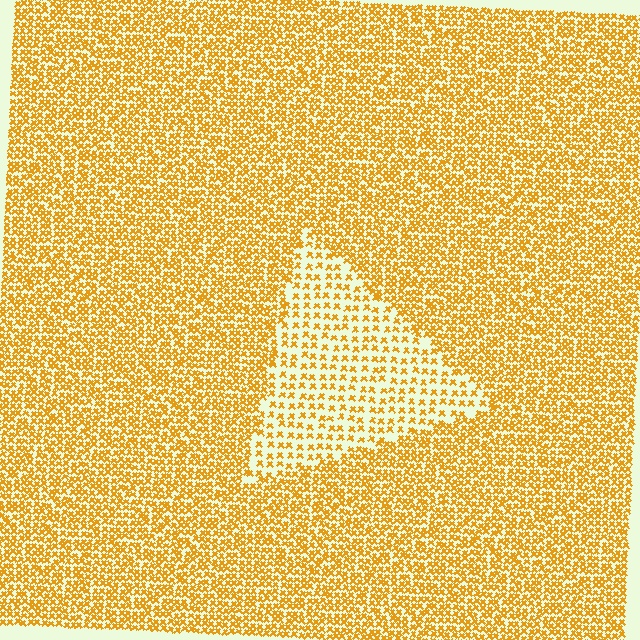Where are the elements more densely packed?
The elements are more densely packed outside the triangle boundary.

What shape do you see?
I see a triangle.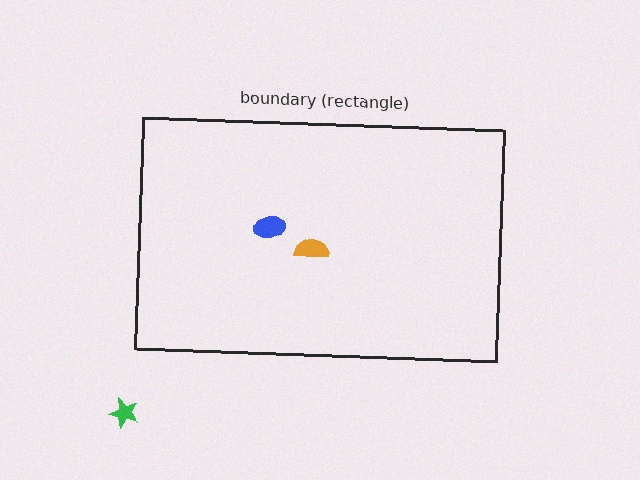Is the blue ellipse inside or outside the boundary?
Inside.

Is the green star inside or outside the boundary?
Outside.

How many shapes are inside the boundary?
2 inside, 1 outside.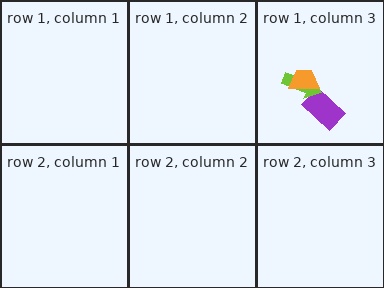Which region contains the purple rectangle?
The row 1, column 3 region.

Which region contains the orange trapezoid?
The row 1, column 3 region.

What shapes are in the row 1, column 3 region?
The purple rectangle, the lime arrow, the orange trapezoid.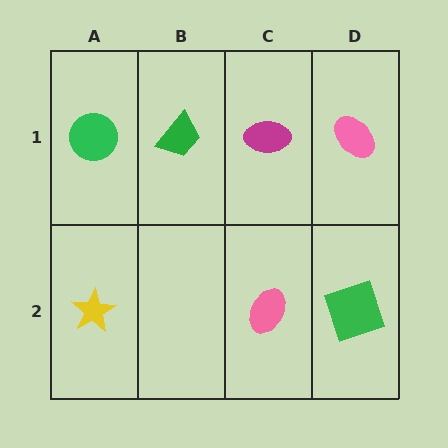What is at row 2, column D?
A green square.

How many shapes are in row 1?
4 shapes.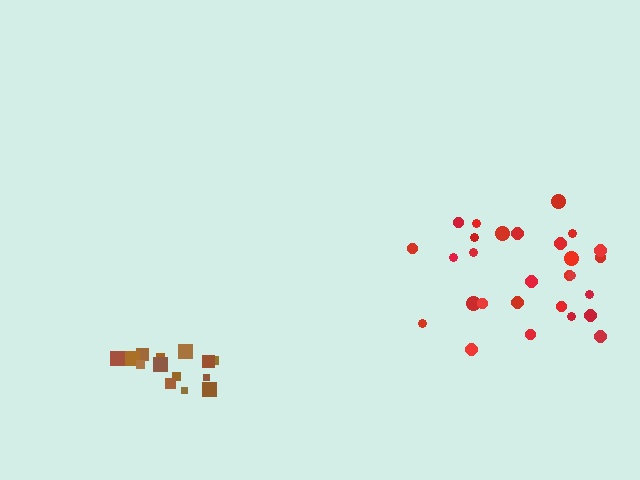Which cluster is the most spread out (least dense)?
Red.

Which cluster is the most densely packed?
Brown.